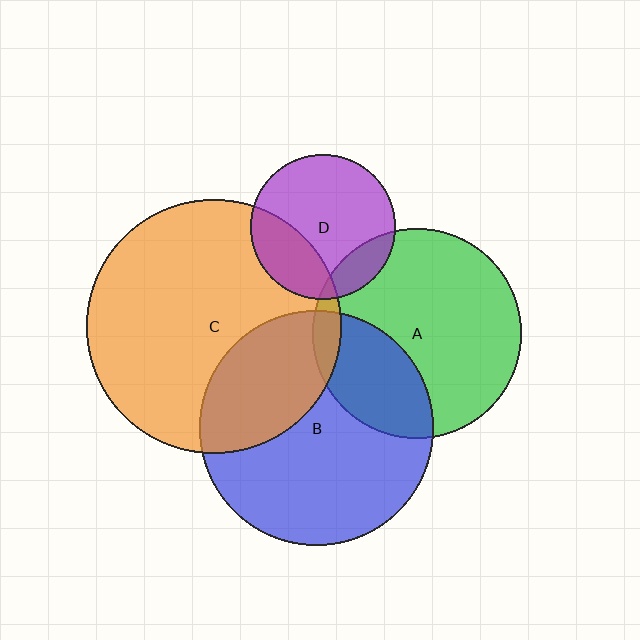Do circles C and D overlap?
Yes.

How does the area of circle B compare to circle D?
Approximately 2.6 times.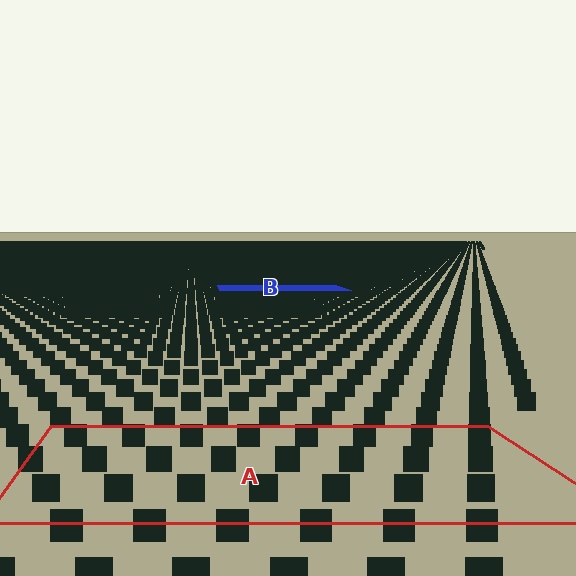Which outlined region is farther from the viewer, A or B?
Region B is farther from the viewer — the texture elements inside it appear smaller and more densely packed.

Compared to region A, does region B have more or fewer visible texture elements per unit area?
Region B has more texture elements per unit area — they are packed more densely because it is farther away.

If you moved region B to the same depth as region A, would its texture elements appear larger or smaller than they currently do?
They would appear larger. At a closer depth, the same texture elements are projected at a bigger on-screen size.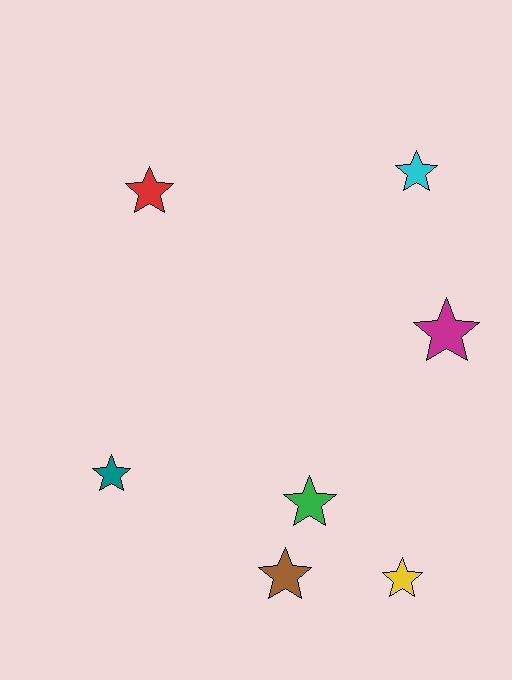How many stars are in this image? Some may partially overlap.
There are 7 stars.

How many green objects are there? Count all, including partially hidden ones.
There is 1 green object.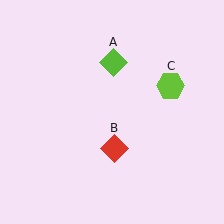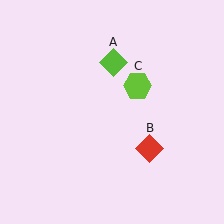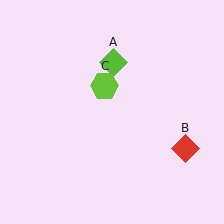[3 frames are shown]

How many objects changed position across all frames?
2 objects changed position: red diamond (object B), lime hexagon (object C).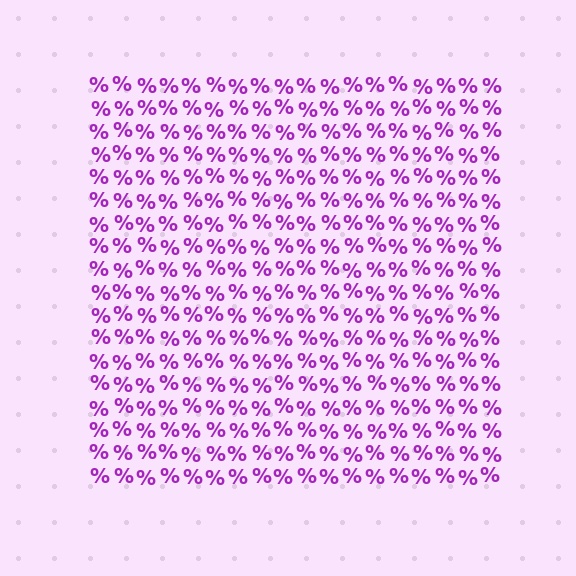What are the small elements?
The small elements are percent signs.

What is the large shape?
The large shape is a square.